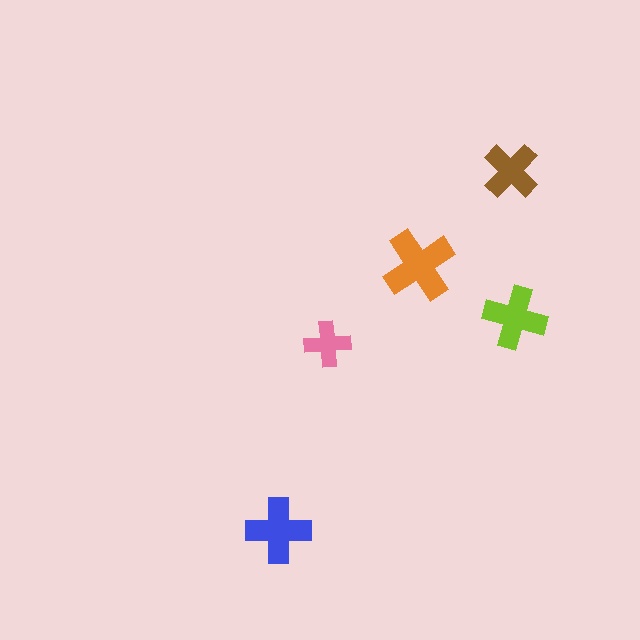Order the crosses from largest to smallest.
the orange one, the blue one, the lime one, the brown one, the pink one.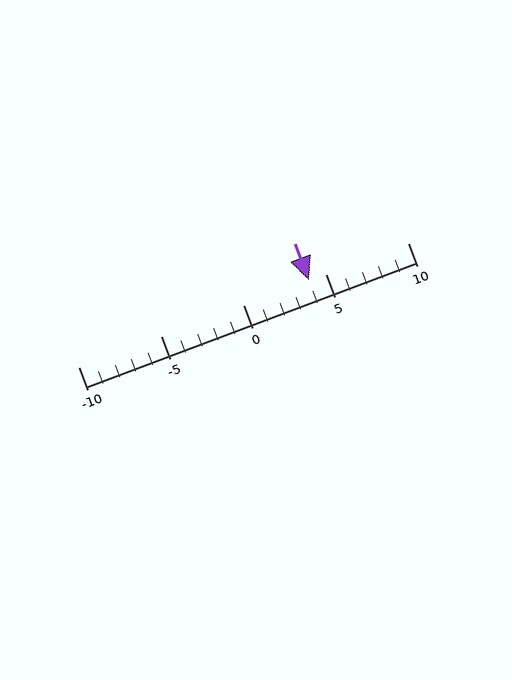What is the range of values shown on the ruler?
The ruler shows values from -10 to 10.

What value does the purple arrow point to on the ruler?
The purple arrow points to approximately 4.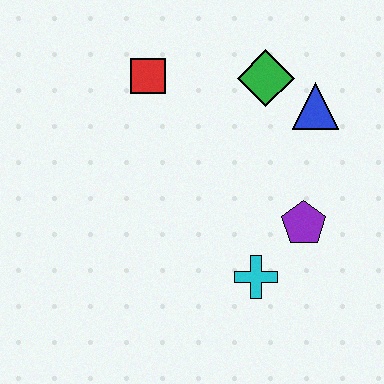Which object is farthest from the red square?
The cyan cross is farthest from the red square.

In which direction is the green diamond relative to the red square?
The green diamond is to the right of the red square.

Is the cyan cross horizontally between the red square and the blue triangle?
Yes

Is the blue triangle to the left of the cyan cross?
No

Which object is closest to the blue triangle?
The green diamond is closest to the blue triangle.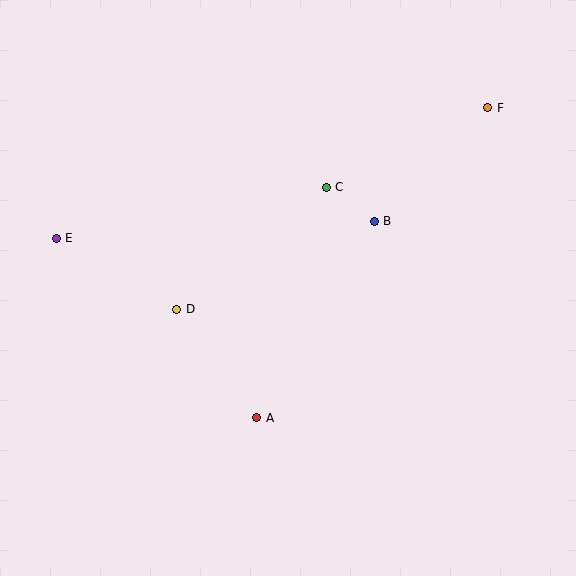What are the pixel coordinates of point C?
Point C is at (326, 187).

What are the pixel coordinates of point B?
Point B is at (374, 221).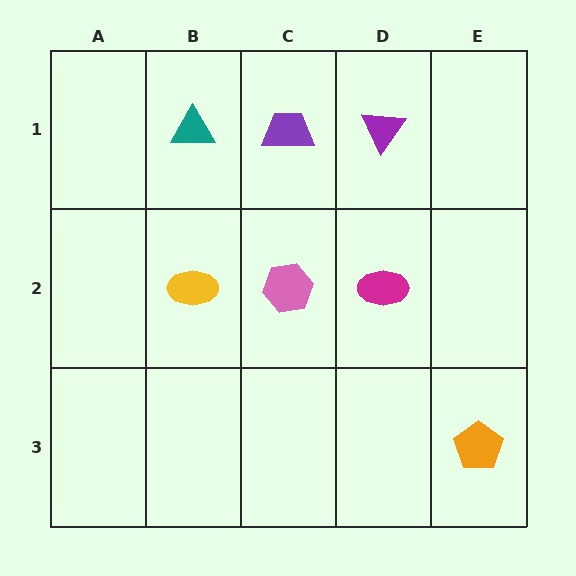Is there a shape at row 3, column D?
No, that cell is empty.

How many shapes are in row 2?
3 shapes.